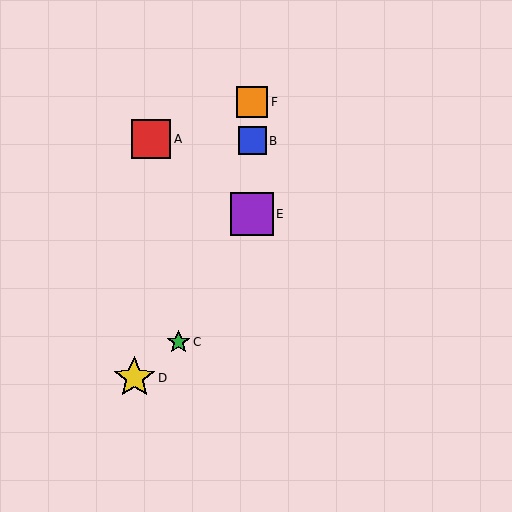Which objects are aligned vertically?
Objects B, E, F are aligned vertically.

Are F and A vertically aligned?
No, F is at x≈252 and A is at x≈151.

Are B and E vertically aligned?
Yes, both are at x≈252.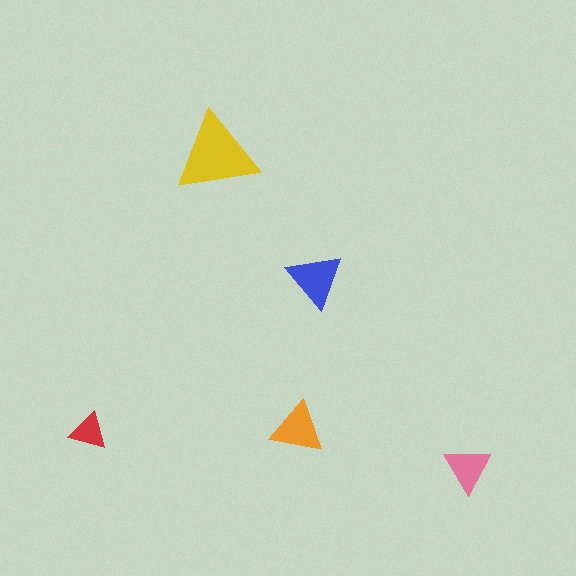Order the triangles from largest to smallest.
the yellow one, the blue one, the orange one, the pink one, the red one.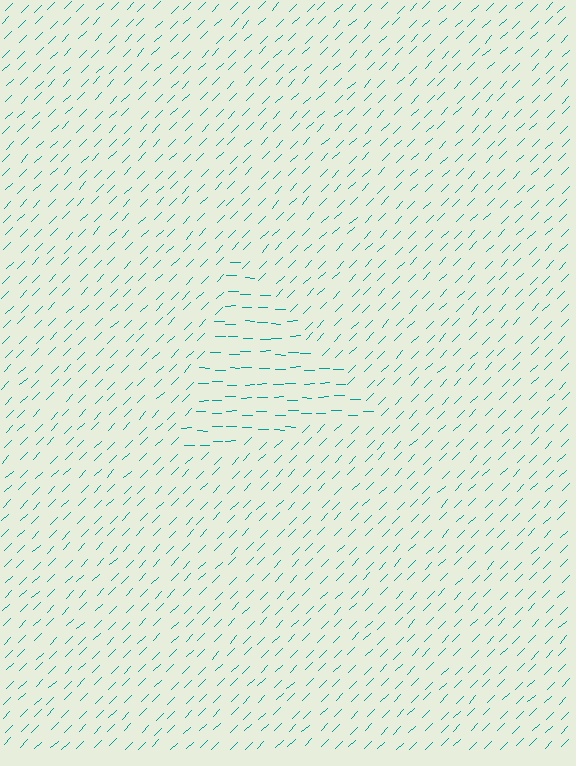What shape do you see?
I see a triangle.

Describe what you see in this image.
The image is filled with small teal line segments. A triangle region in the image has lines oriented differently from the surrounding lines, creating a visible texture boundary.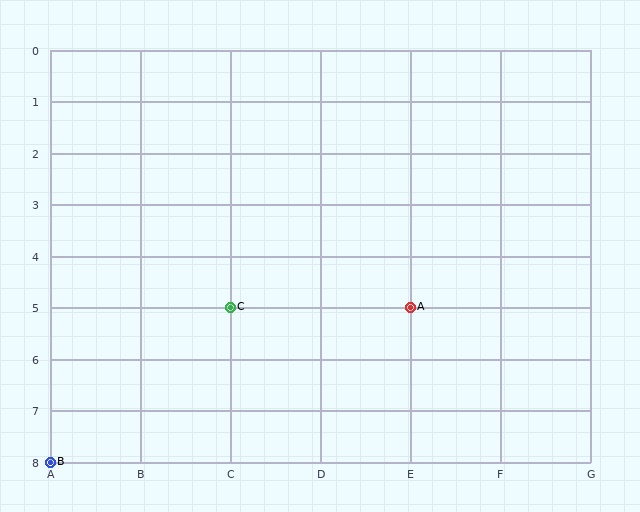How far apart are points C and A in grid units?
Points C and A are 2 columns apart.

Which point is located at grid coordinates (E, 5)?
Point A is at (E, 5).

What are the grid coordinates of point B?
Point B is at grid coordinates (A, 8).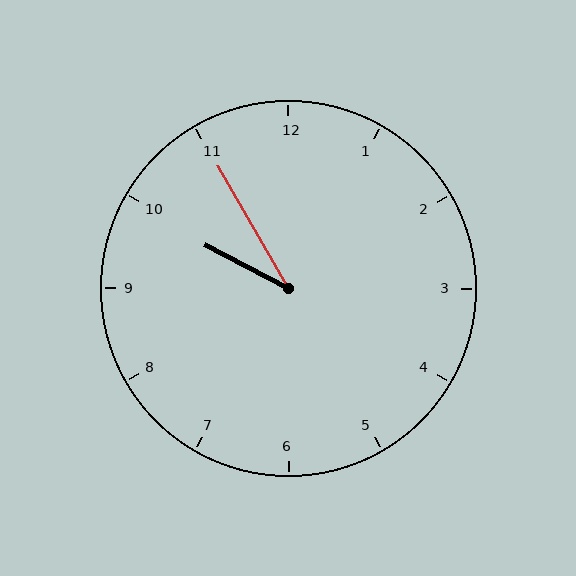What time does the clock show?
9:55.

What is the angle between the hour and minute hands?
Approximately 32 degrees.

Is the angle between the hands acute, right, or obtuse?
It is acute.